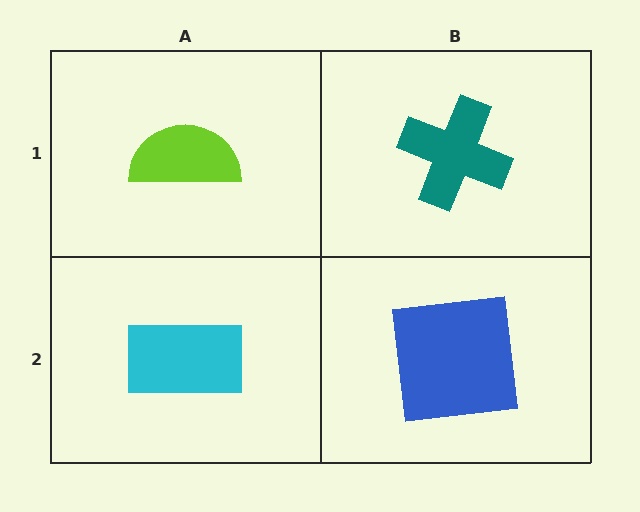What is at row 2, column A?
A cyan rectangle.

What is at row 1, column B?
A teal cross.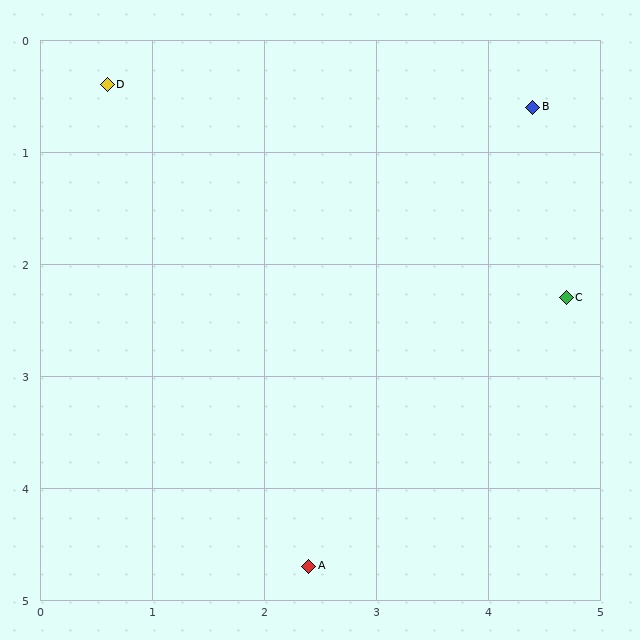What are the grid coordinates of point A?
Point A is at approximately (2.4, 4.7).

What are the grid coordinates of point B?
Point B is at approximately (4.4, 0.6).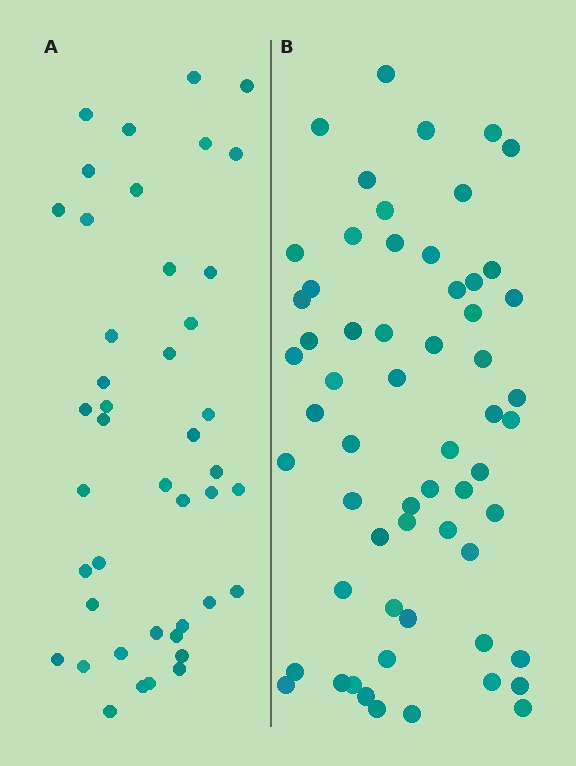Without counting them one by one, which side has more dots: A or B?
Region B (the right region) has more dots.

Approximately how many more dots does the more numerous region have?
Region B has approximately 15 more dots than region A.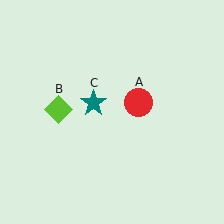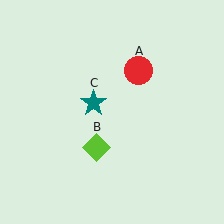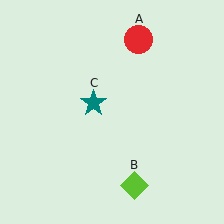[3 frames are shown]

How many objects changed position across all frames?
2 objects changed position: red circle (object A), lime diamond (object B).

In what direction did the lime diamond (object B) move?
The lime diamond (object B) moved down and to the right.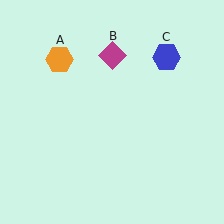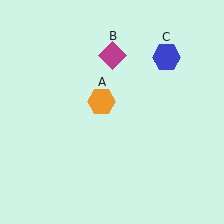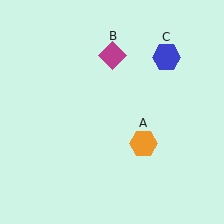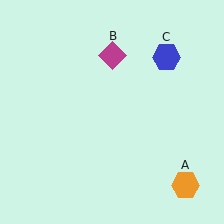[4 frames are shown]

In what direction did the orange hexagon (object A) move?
The orange hexagon (object A) moved down and to the right.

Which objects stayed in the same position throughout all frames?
Magenta diamond (object B) and blue hexagon (object C) remained stationary.